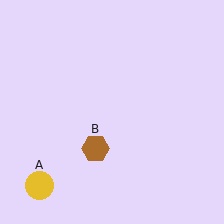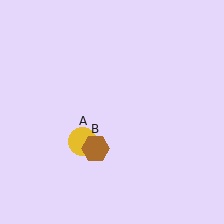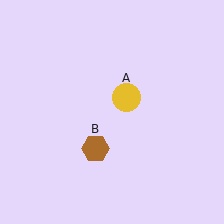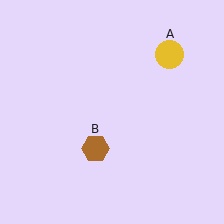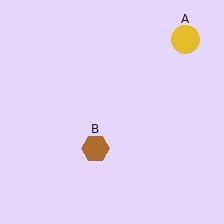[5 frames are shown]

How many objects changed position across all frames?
1 object changed position: yellow circle (object A).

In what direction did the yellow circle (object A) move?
The yellow circle (object A) moved up and to the right.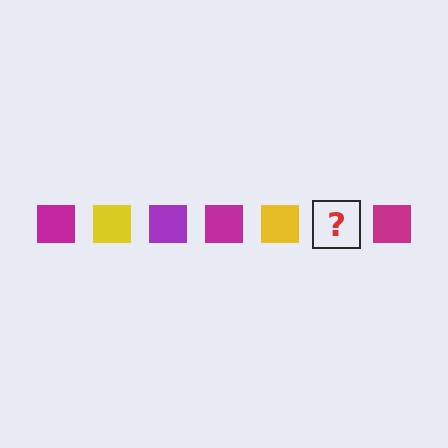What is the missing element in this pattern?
The missing element is a purple square.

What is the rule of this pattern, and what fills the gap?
The rule is that the pattern cycles through magenta, yellow, purple squares. The gap should be filled with a purple square.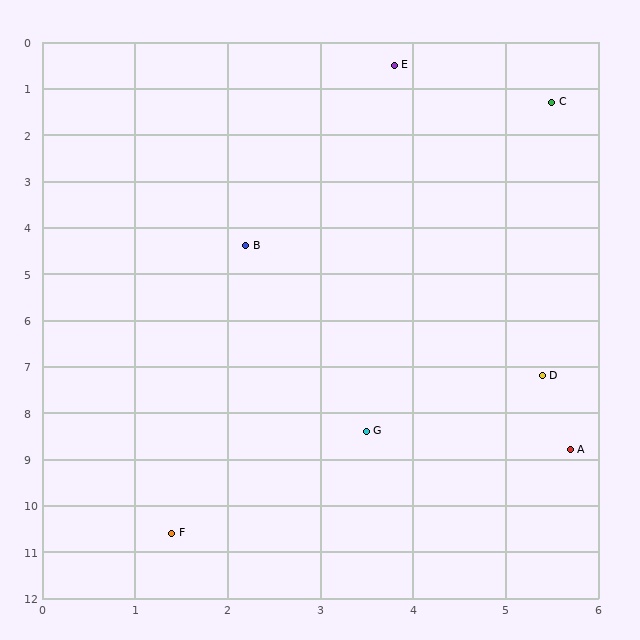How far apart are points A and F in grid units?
Points A and F are about 4.7 grid units apart.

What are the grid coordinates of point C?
Point C is at approximately (5.5, 1.3).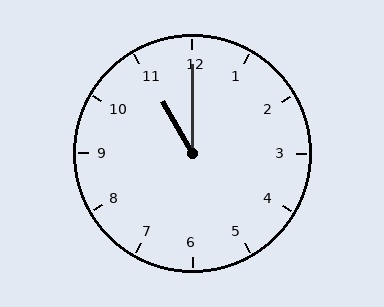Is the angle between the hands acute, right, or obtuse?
It is acute.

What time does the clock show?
11:00.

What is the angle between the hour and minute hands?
Approximately 30 degrees.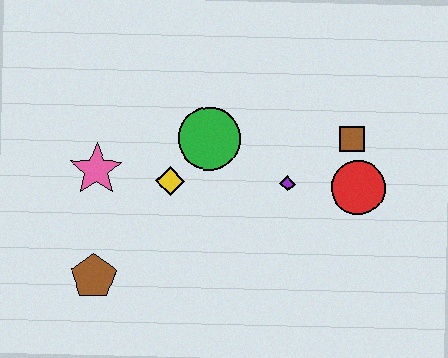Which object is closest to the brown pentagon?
The pink star is closest to the brown pentagon.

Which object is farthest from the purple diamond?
The brown pentagon is farthest from the purple diamond.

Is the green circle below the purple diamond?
No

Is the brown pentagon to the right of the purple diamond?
No